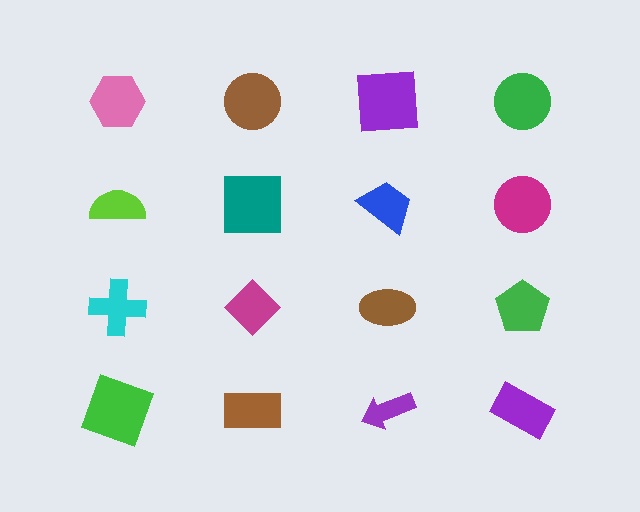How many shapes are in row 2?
4 shapes.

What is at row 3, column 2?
A magenta diamond.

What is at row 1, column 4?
A green circle.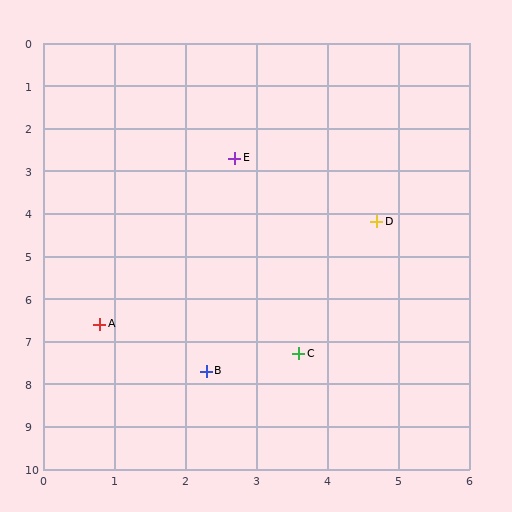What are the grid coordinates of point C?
Point C is at approximately (3.6, 7.3).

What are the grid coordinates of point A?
Point A is at approximately (0.8, 6.6).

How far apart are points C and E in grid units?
Points C and E are about 4.7 grid units apart.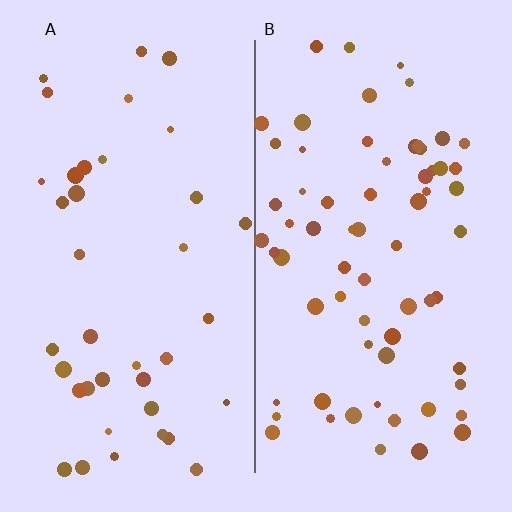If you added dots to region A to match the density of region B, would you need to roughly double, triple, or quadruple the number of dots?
Approximately double.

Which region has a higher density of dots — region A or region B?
B (the right).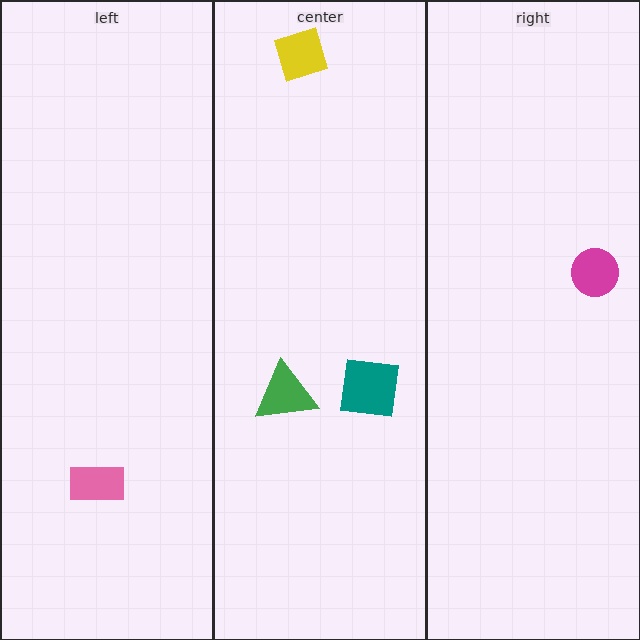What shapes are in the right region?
The magenta circle.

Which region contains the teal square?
The center region.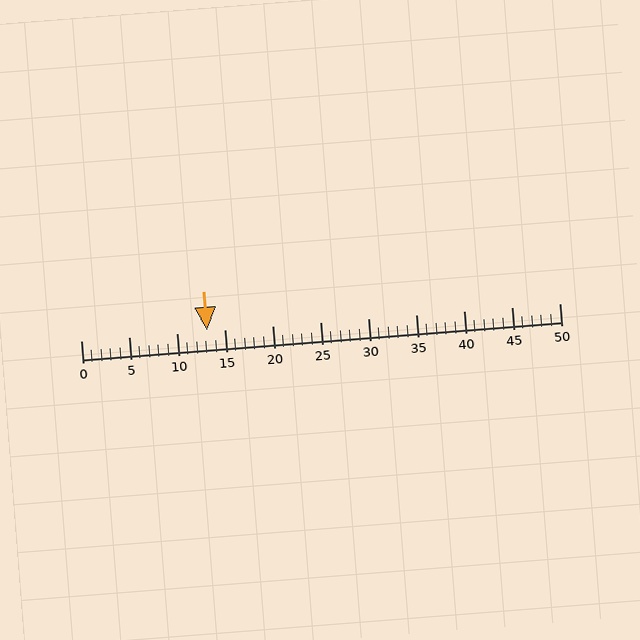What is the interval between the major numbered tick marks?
The major tick marks are spaced 5 units apart.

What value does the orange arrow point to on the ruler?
The orange arrow points to approximately 13.